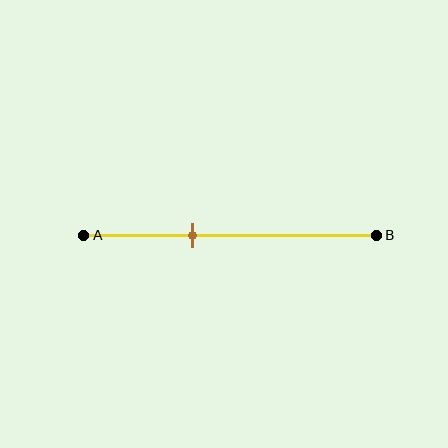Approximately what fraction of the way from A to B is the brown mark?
The brown mark is approximately 35% of the way from A to B.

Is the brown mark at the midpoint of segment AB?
No, the mark is at about 35% from A, not at the 50% midpoint.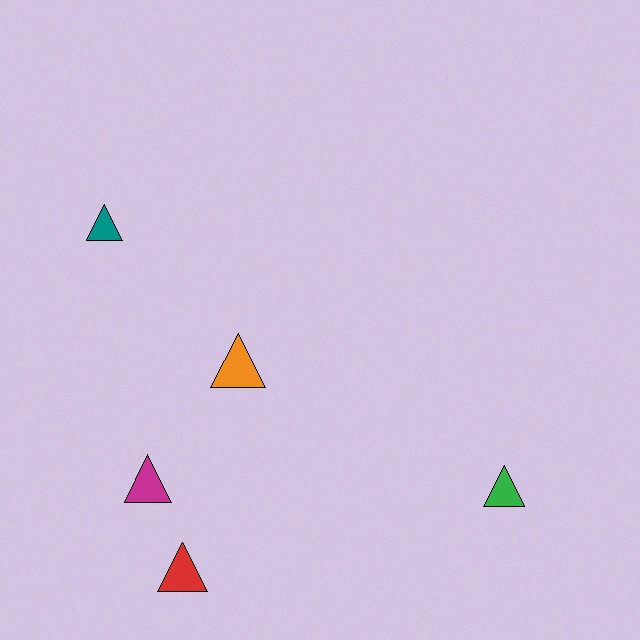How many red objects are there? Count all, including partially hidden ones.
There is 1 red object.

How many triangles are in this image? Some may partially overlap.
There are 5 triangles.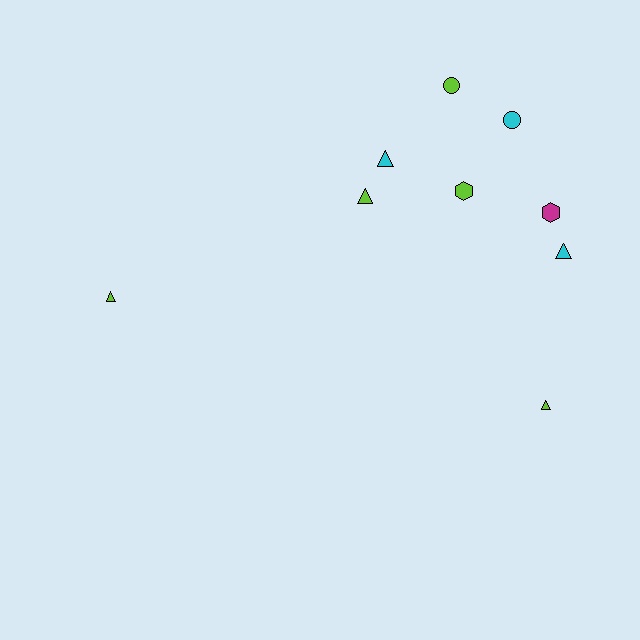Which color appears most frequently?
Lime, with 5 objects.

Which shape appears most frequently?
Triangle, with 5 objects.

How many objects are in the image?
There are 9 objects.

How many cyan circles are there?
There is 1 cyan circle.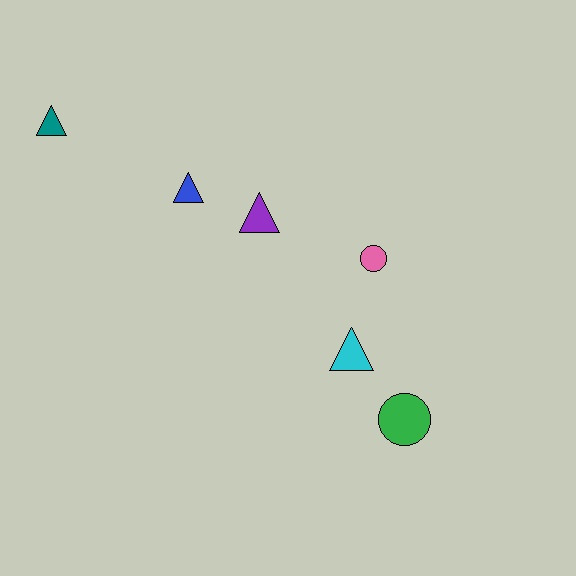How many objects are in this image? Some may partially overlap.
There are 6 objects.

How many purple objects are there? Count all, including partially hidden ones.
There is 1 purple object.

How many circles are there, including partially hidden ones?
There are 2 circles.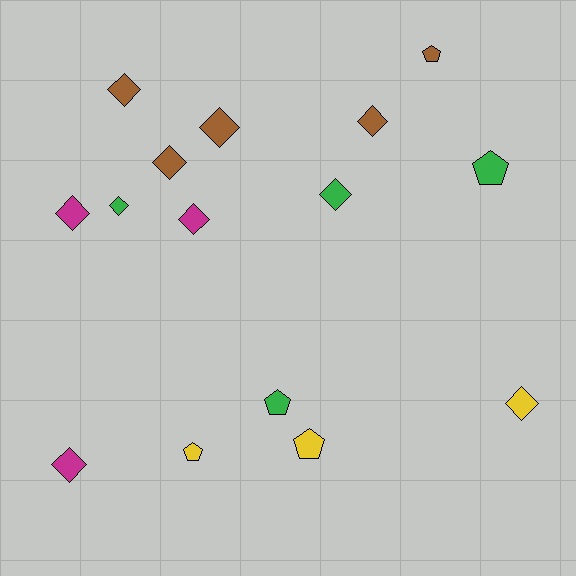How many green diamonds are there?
There are 2 green diamonds.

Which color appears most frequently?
Brown, with 5 objects.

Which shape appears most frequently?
Diamond, with 10 objects.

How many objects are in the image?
There are 15 objects.